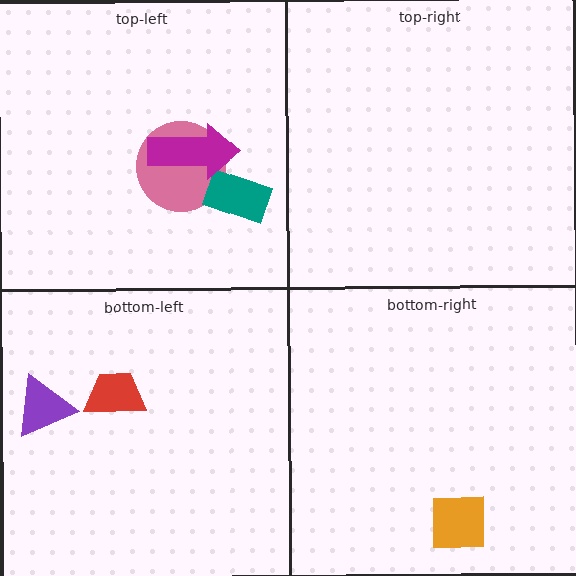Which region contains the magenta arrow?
The top-left region.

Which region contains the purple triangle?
The bottom-left region.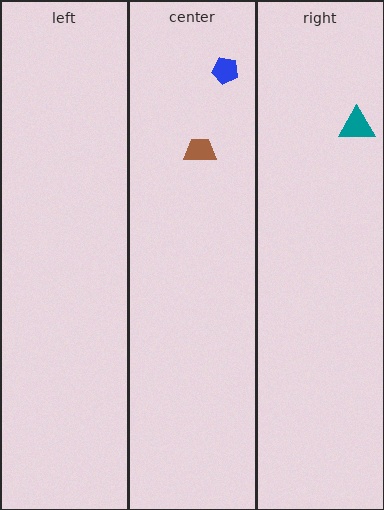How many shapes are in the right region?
1.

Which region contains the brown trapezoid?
The center region.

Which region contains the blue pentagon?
The center region.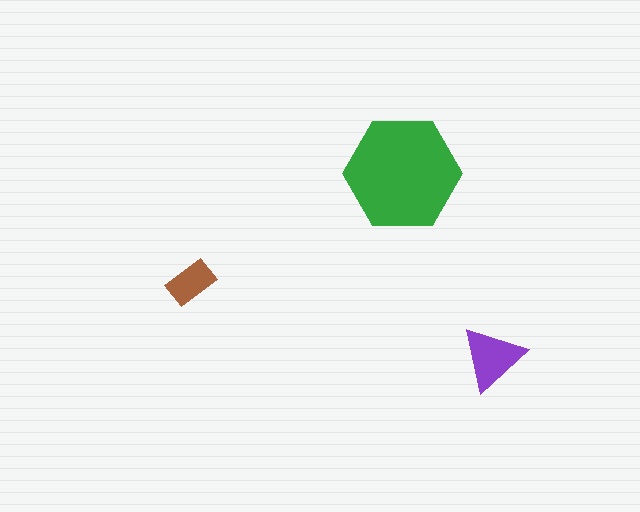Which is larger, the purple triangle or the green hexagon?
The green hexagon.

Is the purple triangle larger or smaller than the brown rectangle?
Larger.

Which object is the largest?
The green hexagon.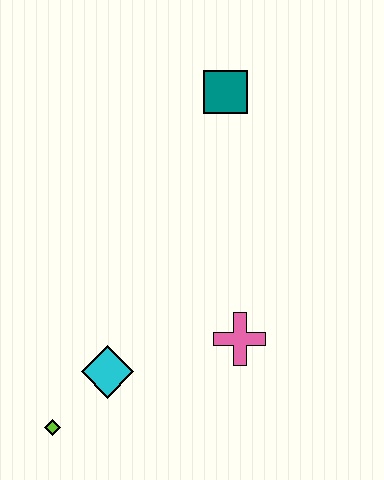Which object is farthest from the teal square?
The lime diamond is farthest from the teal square.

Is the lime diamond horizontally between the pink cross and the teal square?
No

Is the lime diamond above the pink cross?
No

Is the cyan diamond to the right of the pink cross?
No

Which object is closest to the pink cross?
The cyan diamond is closest to the pink cross.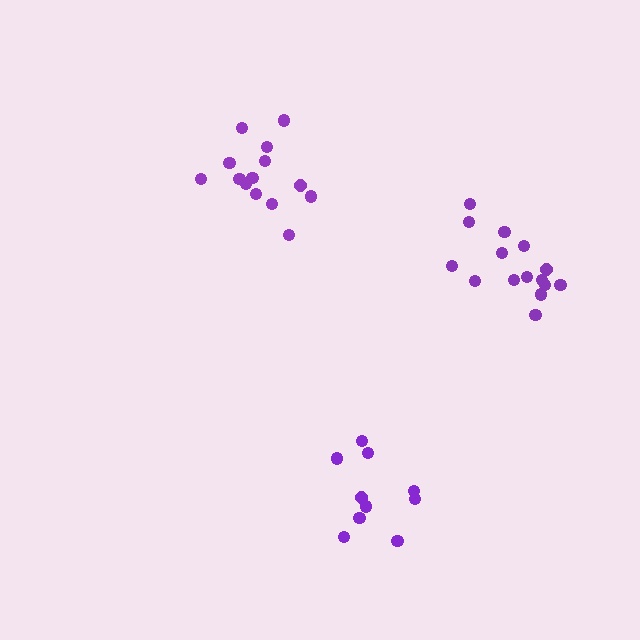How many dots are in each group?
Group 1: 14 dots, Group 2: 15 dots, Group 3: 10 dots (39 total).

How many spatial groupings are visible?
There are 3 spatial groupings.